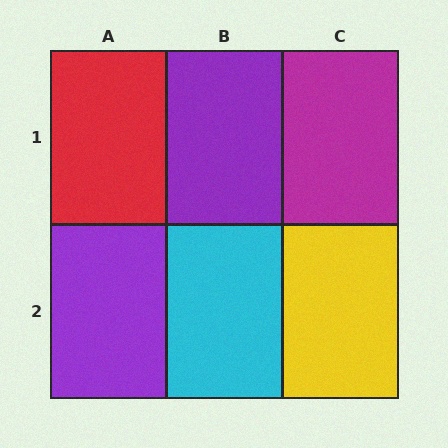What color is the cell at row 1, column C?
Magenta.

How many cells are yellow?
1 cell is yellow.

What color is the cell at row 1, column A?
Red.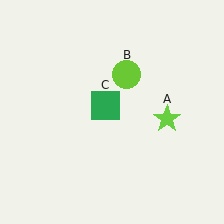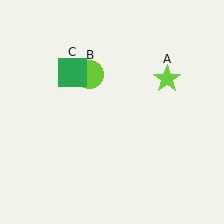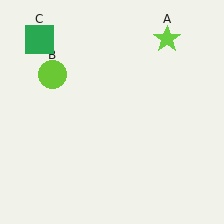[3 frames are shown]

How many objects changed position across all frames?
3 objects changed position: lime star (object A), lime circle (object B), green square (object C).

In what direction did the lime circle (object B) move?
The lime circle (object B) moved left.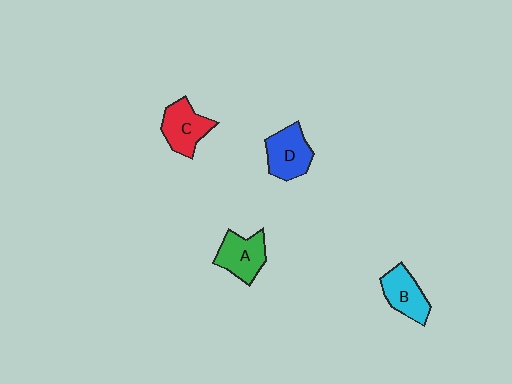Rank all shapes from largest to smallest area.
From largest to smallest: D (blue), C (red), A (green), B (cyan).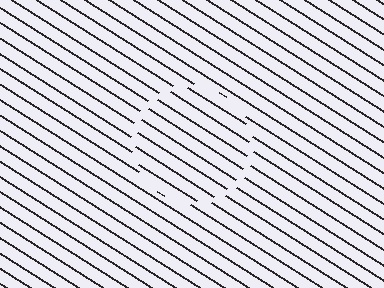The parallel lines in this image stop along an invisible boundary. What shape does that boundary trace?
An illusory circle. The interior of the shape contains the same grating, shifted by half a period — the contour is defined by the phase discontinuity where line-ends from the inner and outer gratings abut.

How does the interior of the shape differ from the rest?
The interior of the shape contains the same grating, shifted by half a period — the contour is defined by the phase discontinuity where line-ends from the inner and outer gratings abut.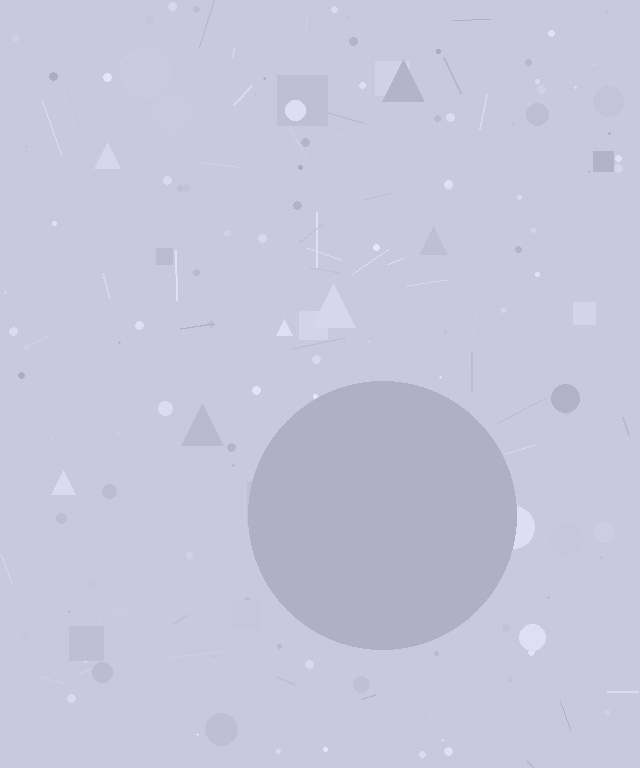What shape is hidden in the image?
A circle is hidden in the image.